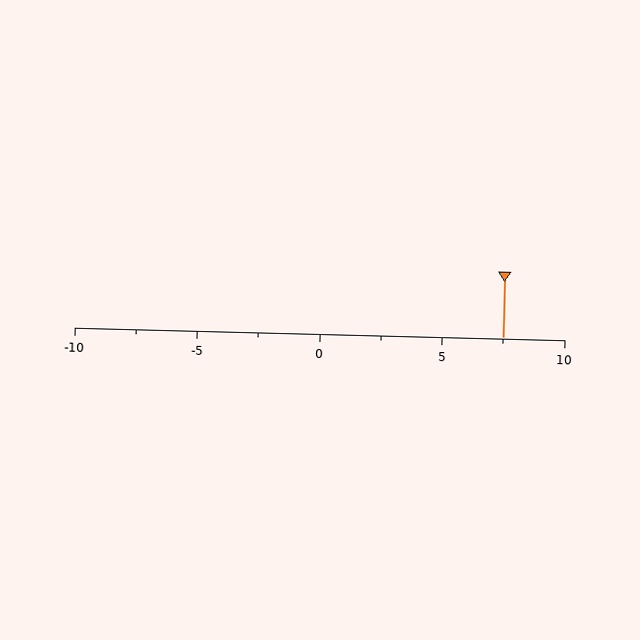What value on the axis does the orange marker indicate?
The marker indicates approximately 7.5.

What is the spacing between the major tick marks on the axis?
The major ticks are spaced 5 apart.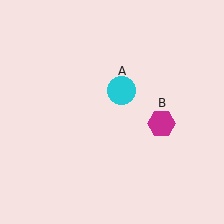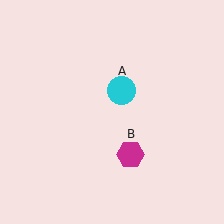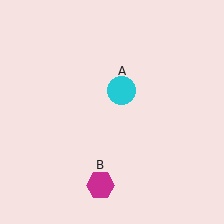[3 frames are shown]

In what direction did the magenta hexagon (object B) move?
The magenta hexagon (object B) moved down and to the left.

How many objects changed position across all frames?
1 object changed position: magenta hexagon (object B).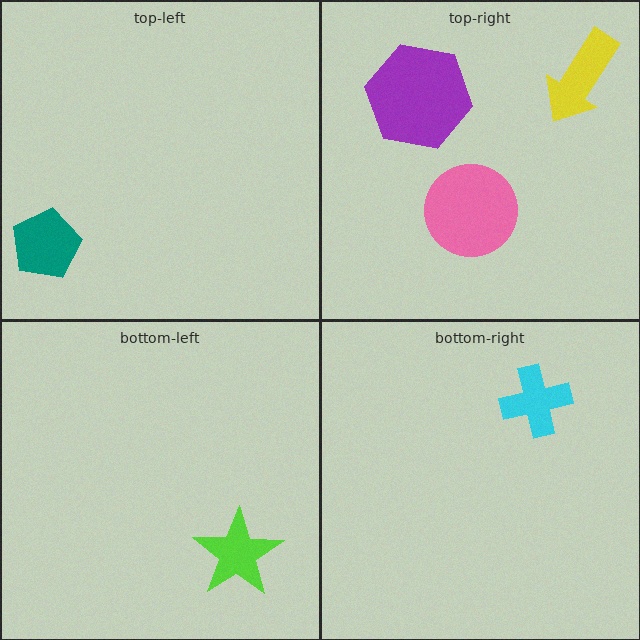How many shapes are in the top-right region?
3.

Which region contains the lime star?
The bottom-left region.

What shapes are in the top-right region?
The purple hexagon, the yellow arrow, the pink circle.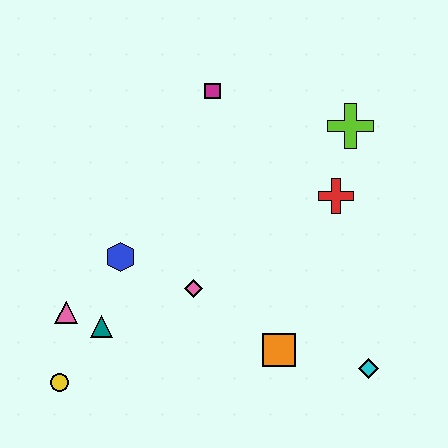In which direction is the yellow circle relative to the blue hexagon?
The yellow circle is below the blue hexagon.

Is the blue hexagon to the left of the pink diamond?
Yes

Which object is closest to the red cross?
The lime cross is closest to the red cross.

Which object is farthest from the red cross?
The yellow circle is farthest from the red cross.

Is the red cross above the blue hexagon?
Yes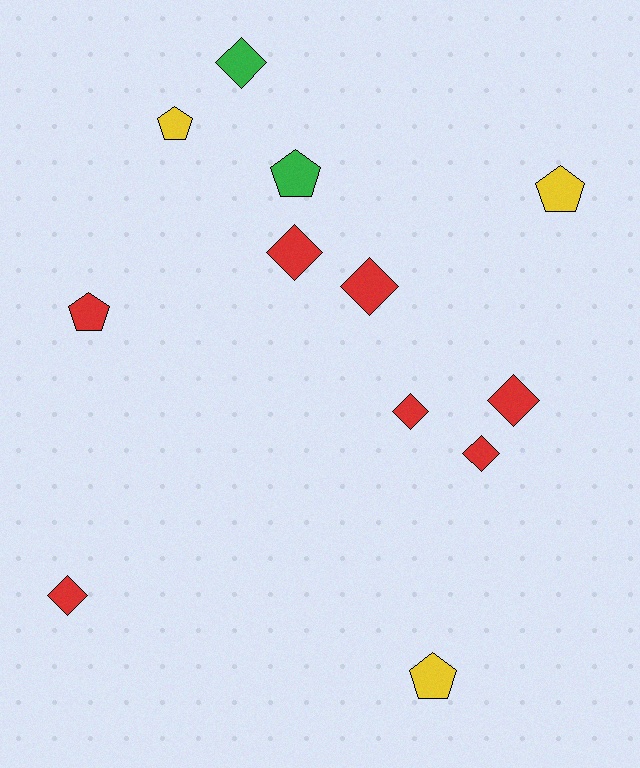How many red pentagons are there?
There is 1 red pentagon.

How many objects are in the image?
There are 12 objects.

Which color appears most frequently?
Red, with 7 objects.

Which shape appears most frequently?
Diamond, with 7 objects.